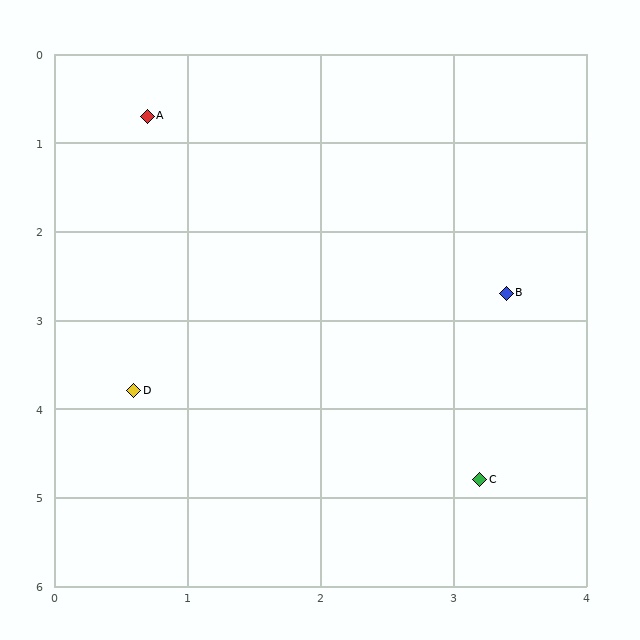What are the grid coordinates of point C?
Point C is at approximately (3.2, 4.8).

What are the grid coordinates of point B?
Point B is at approximately (3.4, 2.7).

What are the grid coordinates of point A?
Point A is at approximately (0.7, 0.7).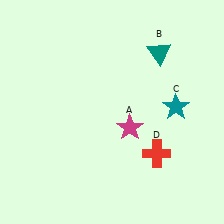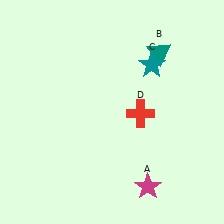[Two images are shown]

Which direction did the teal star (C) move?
The teal star (C) moved up.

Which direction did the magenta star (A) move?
The magenta star (A) moved down.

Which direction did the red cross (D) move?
The red cross (D) moved up.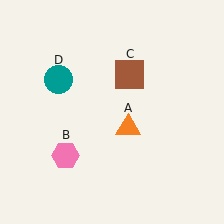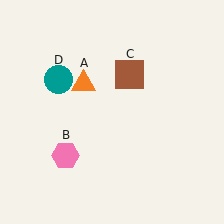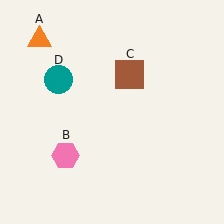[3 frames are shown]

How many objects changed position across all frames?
1 object changed position: orange triangle (object A).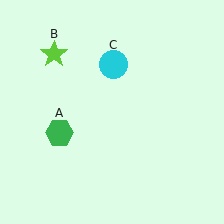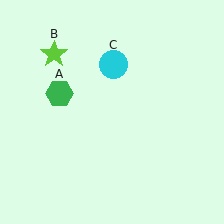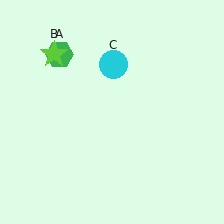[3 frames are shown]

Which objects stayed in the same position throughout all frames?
Lime star (object B) and cyan circle (object C) remained stationary.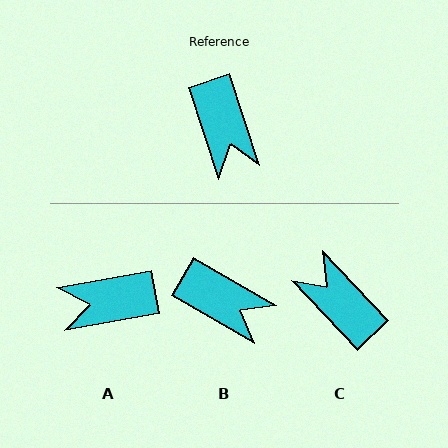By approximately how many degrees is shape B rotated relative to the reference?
Approximately 41 degrees counter-clockwise.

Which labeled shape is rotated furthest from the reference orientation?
C, about 155 degrees away.